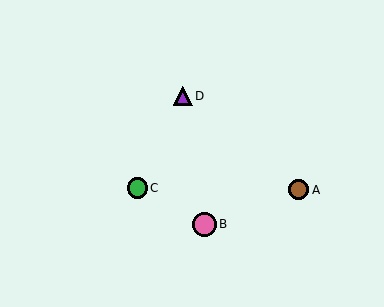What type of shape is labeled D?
Shape D is a purple triangle.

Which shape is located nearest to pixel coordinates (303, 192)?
The brown circle (labeled A) at (299, 190) is nearest to that location.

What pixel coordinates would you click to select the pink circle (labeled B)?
Click at (204, 224) to select the pink circle B.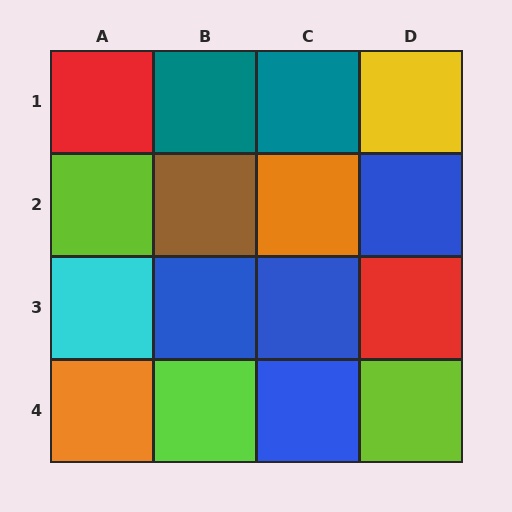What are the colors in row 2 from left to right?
Lime, brown, orange, blue.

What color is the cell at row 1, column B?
Teal.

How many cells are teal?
2 cells are teal.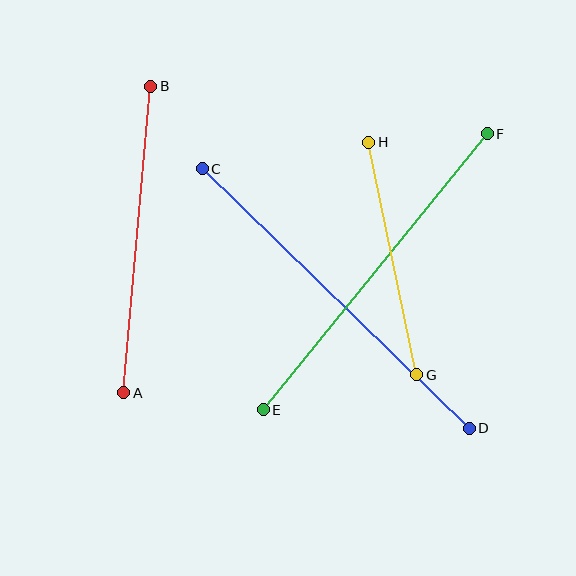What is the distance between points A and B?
The distance is approximately 308 pixels.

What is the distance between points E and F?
The distance is approximately 355 pixels.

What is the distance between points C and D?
The distance is approximately 372 pixels.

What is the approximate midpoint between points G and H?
The midpoint is at approximately (393, 259) pixels.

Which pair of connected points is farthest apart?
Points C and D are farthest apart.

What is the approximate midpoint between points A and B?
The midpoint is at approximately (137, 239) pixels.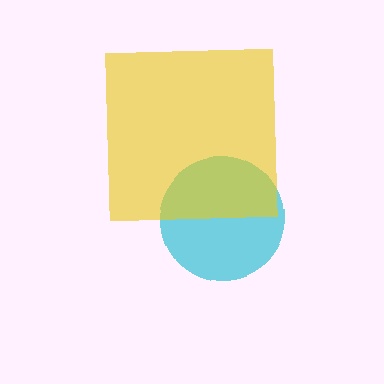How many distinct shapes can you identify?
There are 2 distinct shapes: a cyan circle, a yellow square.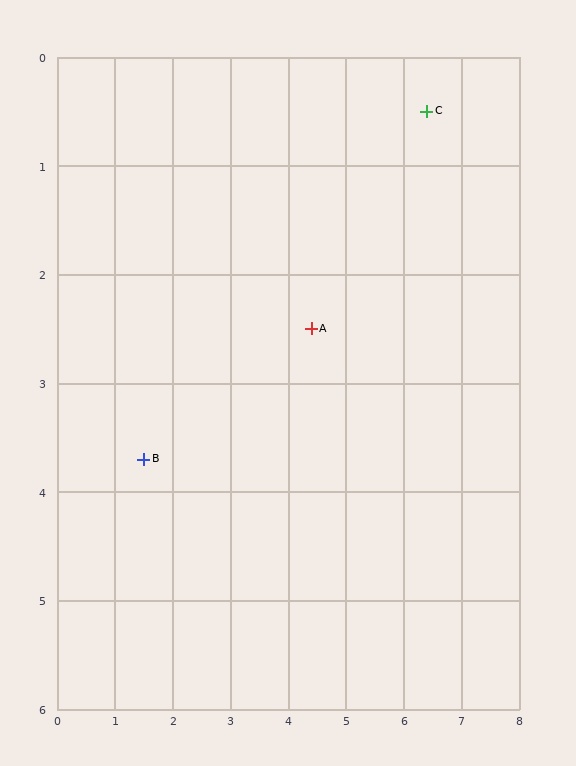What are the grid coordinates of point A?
Point A is at approximately (4.4, 2.5).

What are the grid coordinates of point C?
Point C is at approximately (6.4, 0.5).